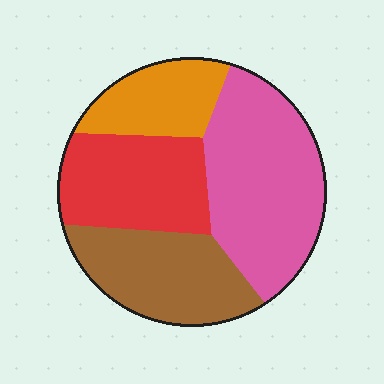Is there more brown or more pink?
Pink.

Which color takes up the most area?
Pink, at roughly 35%.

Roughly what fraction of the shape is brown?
Brown takes up about one quarter (1/4) of the shape.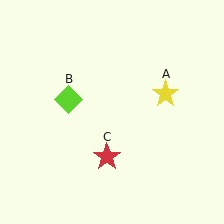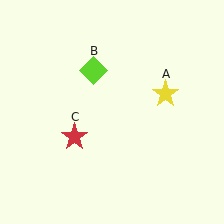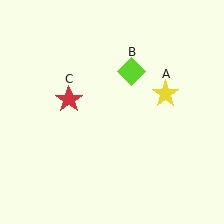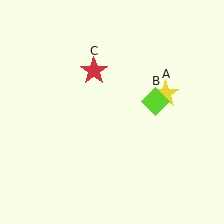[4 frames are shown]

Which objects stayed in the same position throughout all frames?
Yellow star (object A) remained stationary.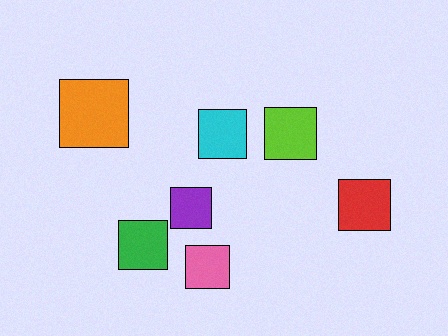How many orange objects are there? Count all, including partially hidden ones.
There is 1 orange object.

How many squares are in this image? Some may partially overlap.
There are 7 squares.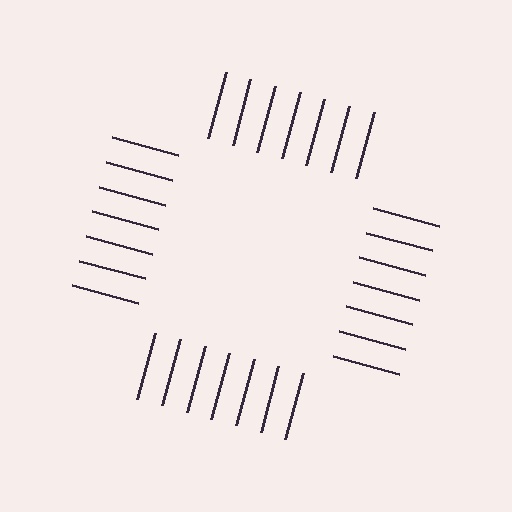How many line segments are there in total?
28 — 7 along each of the 4 edges.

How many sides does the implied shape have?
4 sides — the line-ends trace a square.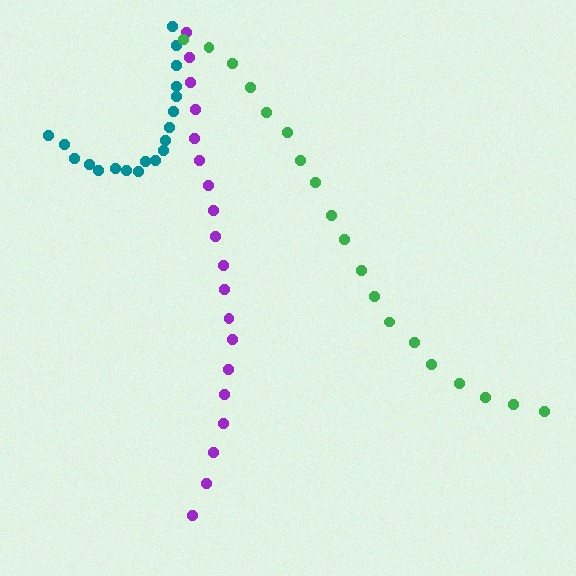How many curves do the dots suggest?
There are 3 distinct paths.